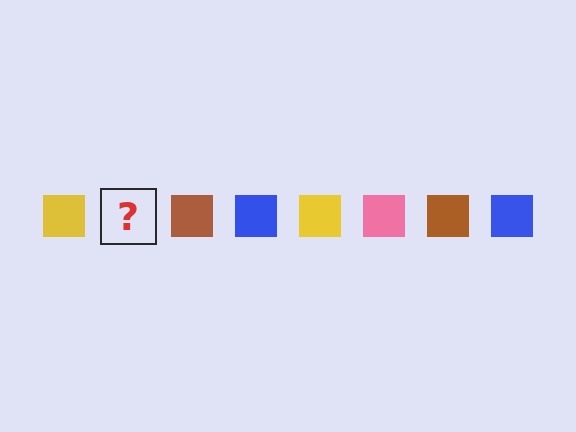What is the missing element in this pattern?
The missing element is a pink square.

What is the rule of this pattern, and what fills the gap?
The rule is that the pattern cycles through yellow, pink, brown, blue squares. The gap should be filled with a pink square.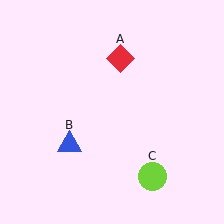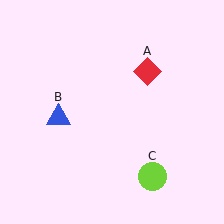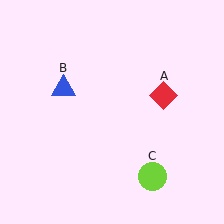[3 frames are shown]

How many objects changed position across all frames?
2 objects changed position: red diamond (object A), blue triangle (object B).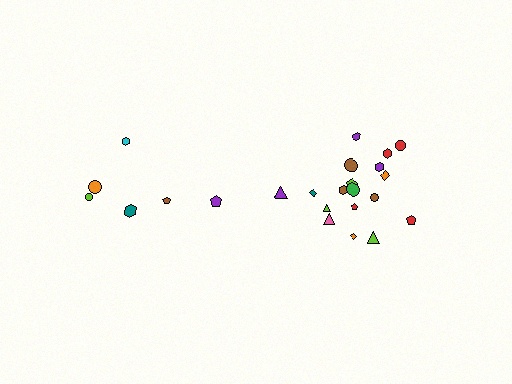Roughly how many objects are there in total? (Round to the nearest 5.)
Roughly 25 objects in total.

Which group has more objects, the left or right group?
The right group.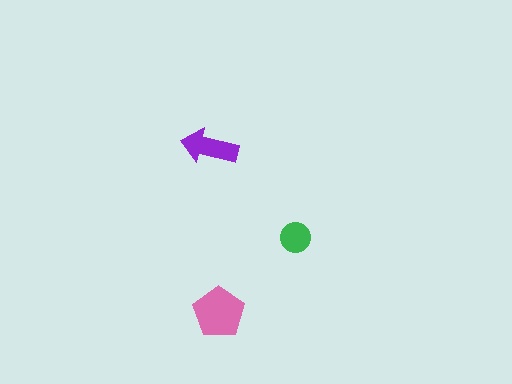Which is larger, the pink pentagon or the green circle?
The pink pentagon.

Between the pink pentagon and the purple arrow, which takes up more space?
The pink pentagon.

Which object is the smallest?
The green circle.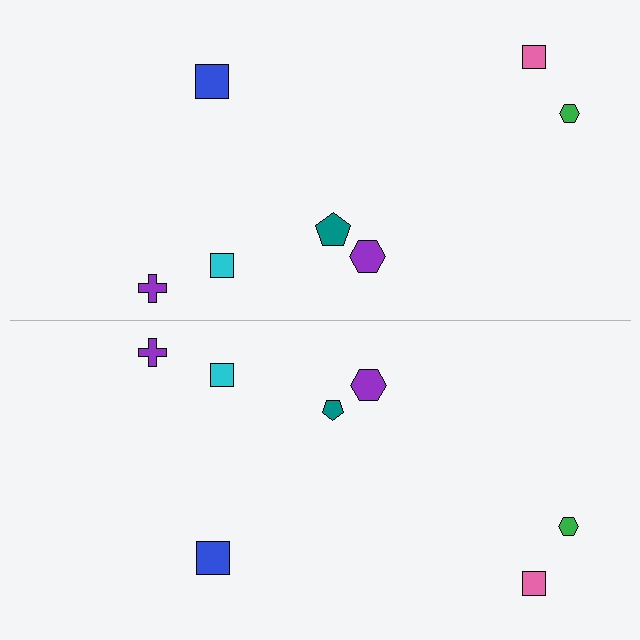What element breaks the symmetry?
The teal pentagon on the bottom side has a different size than its mirror counterpart.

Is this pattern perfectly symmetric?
No, the pattern is not perfectly symmetric. The teal pentagon on the bottom side has a different size than its mirror counterpart.